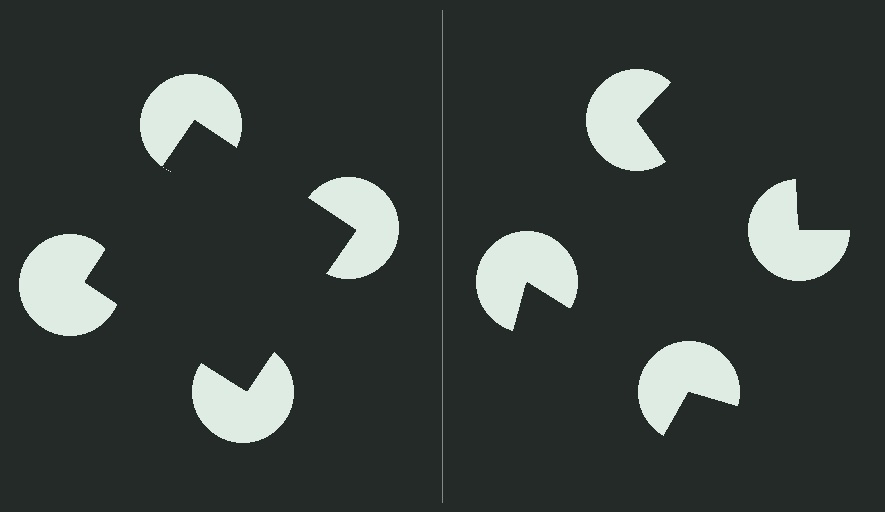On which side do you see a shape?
An illusory square appears on the left side. On the right side the wedge cuts are rotated, so no coherent shape forms.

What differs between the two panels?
The pac-man discs are positioned identically on both sides; only the wedge orientations differ. On the left they align to a square; on the right they are misaligned.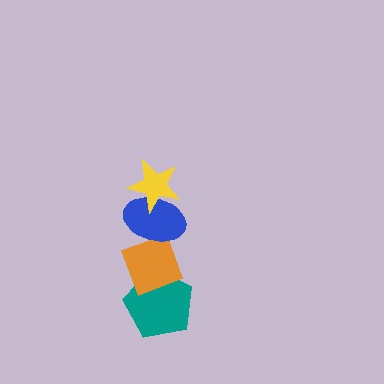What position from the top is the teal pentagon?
The teal pentagon is 4th from the top.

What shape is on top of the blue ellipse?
The yellow star is on top of the blue ellipse.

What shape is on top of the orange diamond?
The blue ellipse is on top of the orange diamond.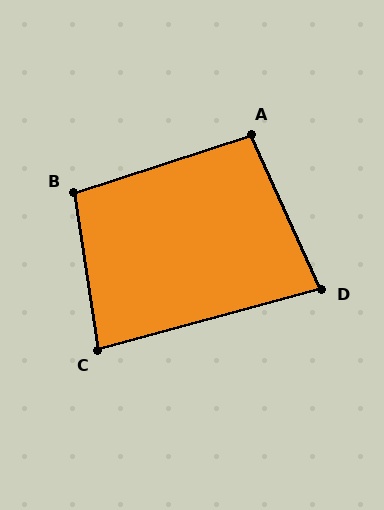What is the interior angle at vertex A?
Approximately 96 degrees (obtuse).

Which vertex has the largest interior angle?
B, at approximately 99 degrees.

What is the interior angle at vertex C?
Approximately 84 degrees (acute).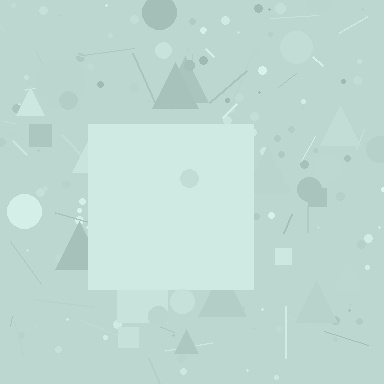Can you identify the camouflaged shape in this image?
The camouflaged shape is a square.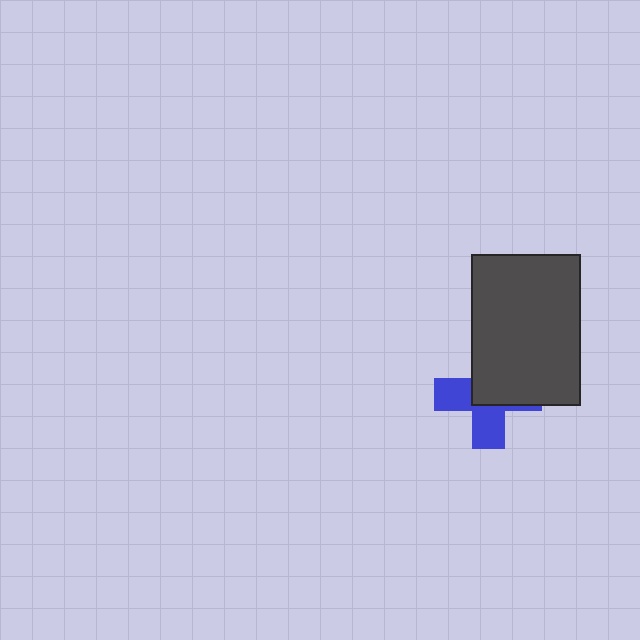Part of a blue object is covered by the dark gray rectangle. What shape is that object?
It is a cross.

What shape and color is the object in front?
The object in front is a dark gray rectangle.